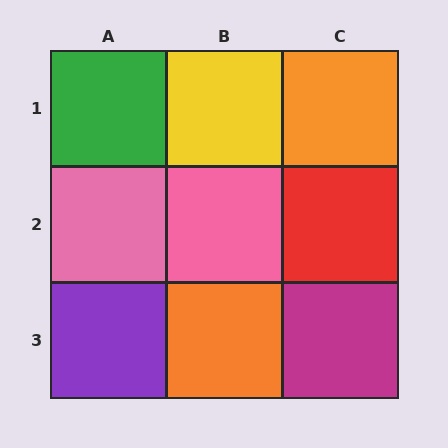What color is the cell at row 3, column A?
Purple.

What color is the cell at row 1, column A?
Green.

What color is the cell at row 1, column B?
Yellow.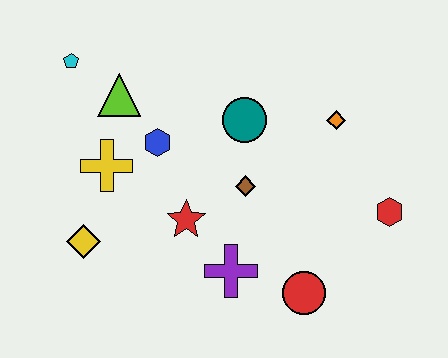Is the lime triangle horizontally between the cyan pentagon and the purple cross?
Yes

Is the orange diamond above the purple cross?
Yes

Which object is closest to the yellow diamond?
The yellow cross is closest to the yellow diamond.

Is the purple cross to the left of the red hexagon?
Yes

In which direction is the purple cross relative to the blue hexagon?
The purple cross is below the blue hexagon.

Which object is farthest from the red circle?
The cyan pentagon is farthest from the red circle.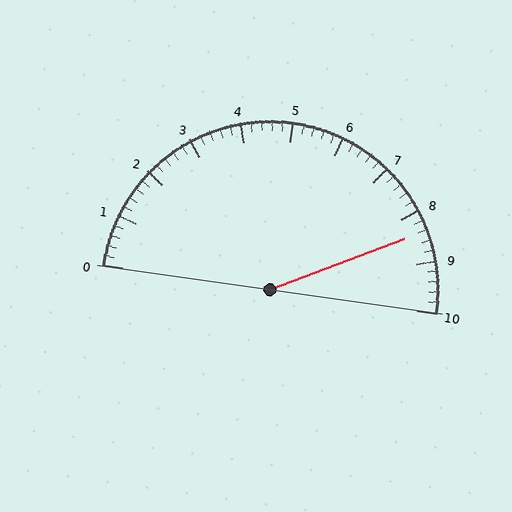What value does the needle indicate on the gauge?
The needle indicates approximately 8.4.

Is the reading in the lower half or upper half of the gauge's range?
The reading is in the upper half of the range (0 to 10).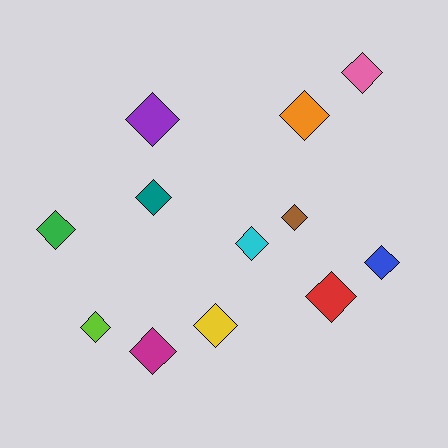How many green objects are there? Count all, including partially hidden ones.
There is 1 green object.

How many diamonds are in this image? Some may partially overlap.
There are 12 diamonds.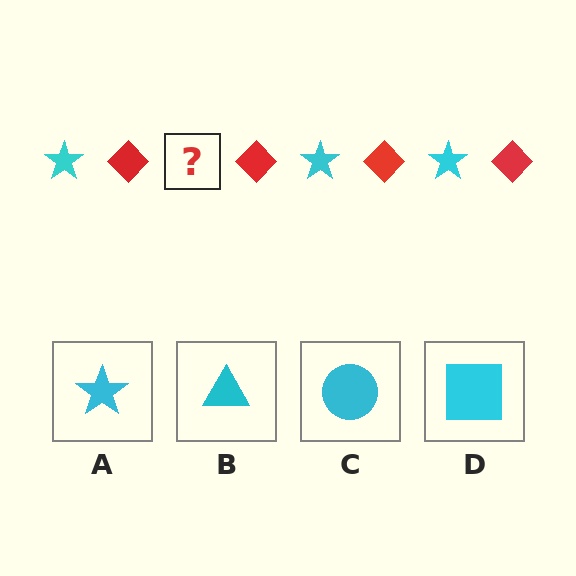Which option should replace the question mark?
Option A.